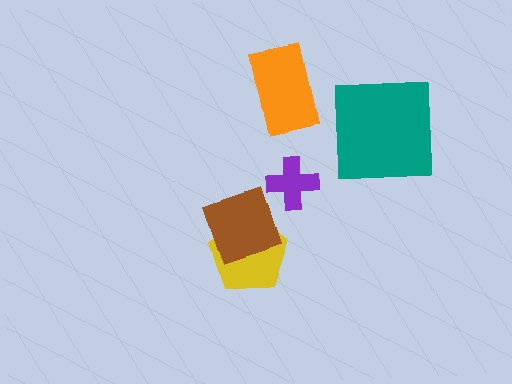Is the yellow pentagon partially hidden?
Yes, it is partially covered by another shape.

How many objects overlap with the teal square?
0 objects overlap with the teal square.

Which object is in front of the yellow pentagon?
The brown diamond is in front of the yellow pentagon.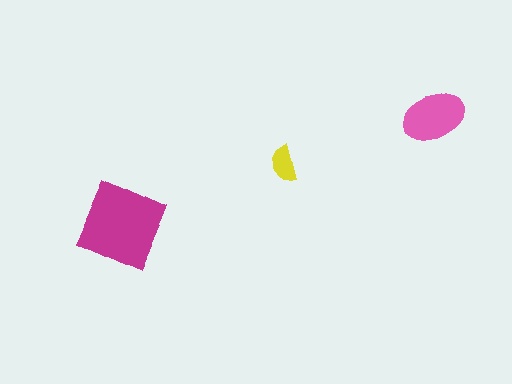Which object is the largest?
The magenta square.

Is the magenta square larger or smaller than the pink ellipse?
Larger.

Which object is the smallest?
The yellow semicircle.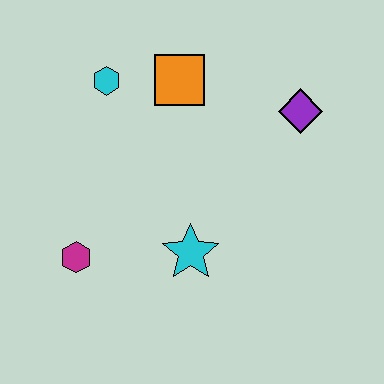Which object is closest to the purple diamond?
The orange square is closest to the purple diamond.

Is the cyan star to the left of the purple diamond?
Yes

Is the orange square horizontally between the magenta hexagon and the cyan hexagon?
No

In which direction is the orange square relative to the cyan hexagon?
The orange square is to the right of the cyan hexagon.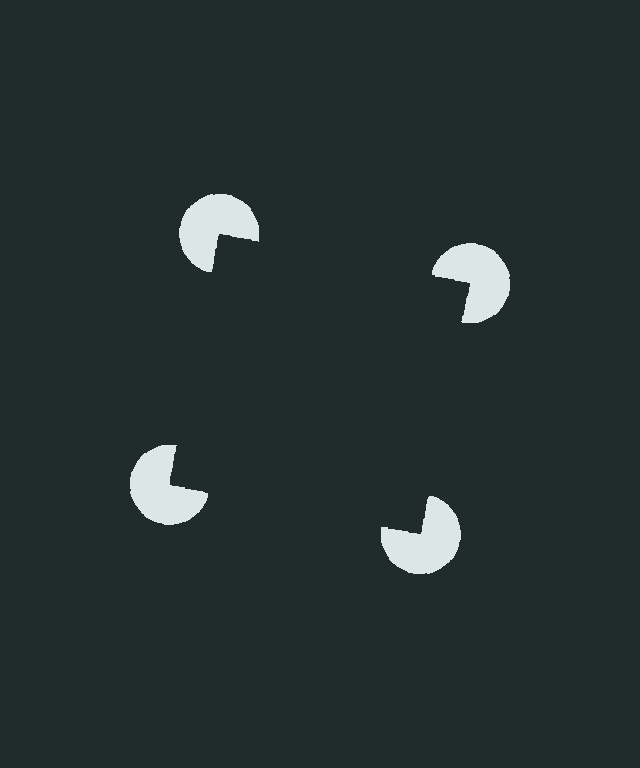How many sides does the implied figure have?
4 sides.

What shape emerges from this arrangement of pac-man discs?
An illusory square — its edges are inferred from the aligned wedge cuts in the pac-man discs, not physically drawn.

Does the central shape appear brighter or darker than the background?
It typically appears slightly darker than the background, even though no actual brightness change is drawn.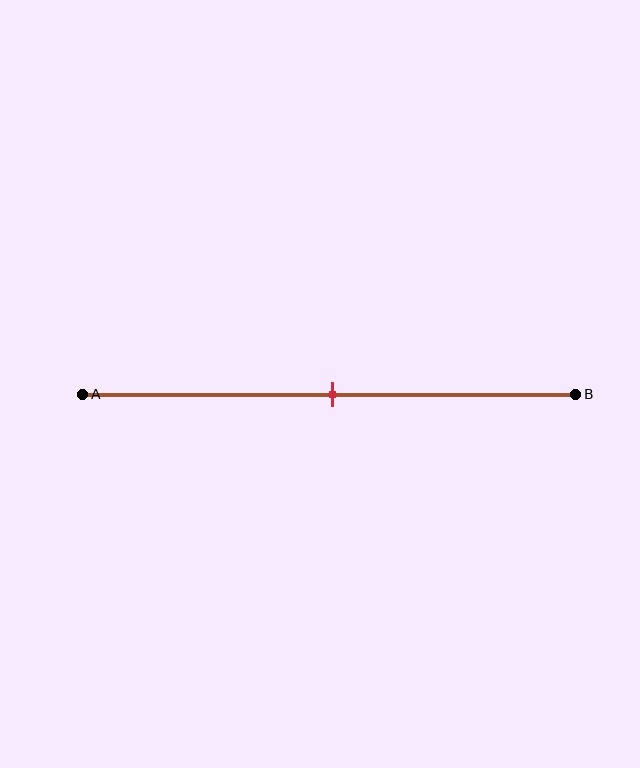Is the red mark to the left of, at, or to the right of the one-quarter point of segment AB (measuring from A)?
The red mark is to the right of the one-quarter point of segment AB.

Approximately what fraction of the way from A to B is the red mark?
The red mark is approximately 50% of the way from A to B.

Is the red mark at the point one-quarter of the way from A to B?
No, the mark is at about 50% from A, not at the 25% one-quarter point.